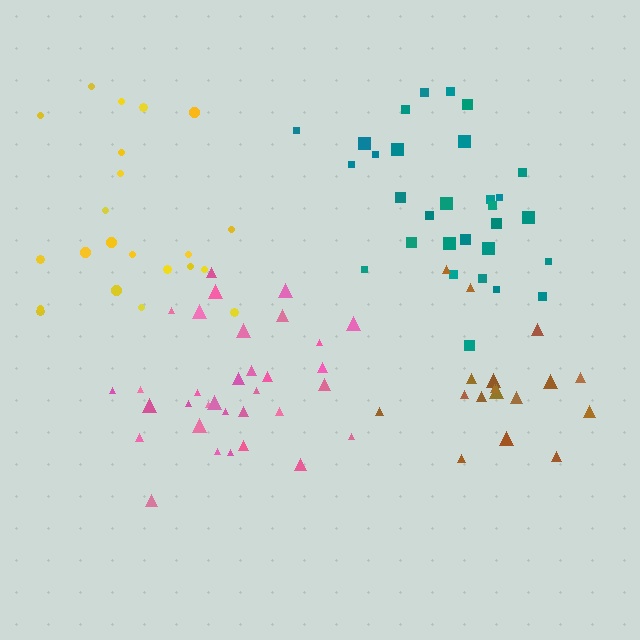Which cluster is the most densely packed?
Pink.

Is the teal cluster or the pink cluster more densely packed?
Pink.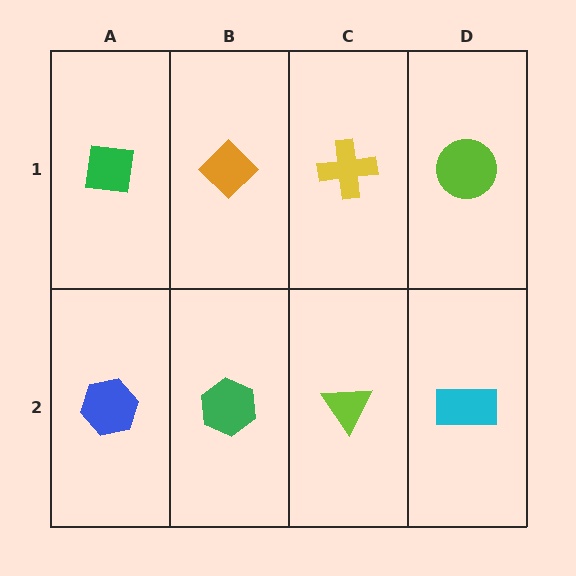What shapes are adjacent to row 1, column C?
A lime triangle (row 2, column C), an orange diamond (row 1, column B), a lime circle (row 1, column D).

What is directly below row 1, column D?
A cyan rectangle.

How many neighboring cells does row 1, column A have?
2.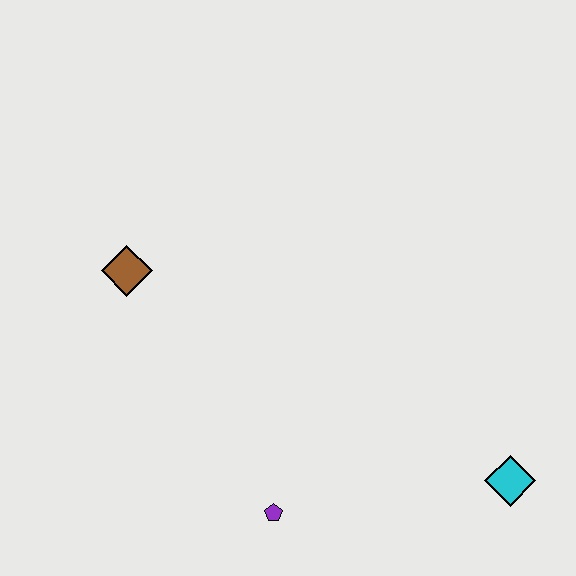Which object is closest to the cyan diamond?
The purple pentagon is closest to the cyan diamond.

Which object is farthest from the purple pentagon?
The brown diamond is farthest from the purple pentagon.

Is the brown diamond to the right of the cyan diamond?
No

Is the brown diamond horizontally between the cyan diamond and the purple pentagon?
No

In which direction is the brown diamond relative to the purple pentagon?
The brown diamond is above the purple pentagon.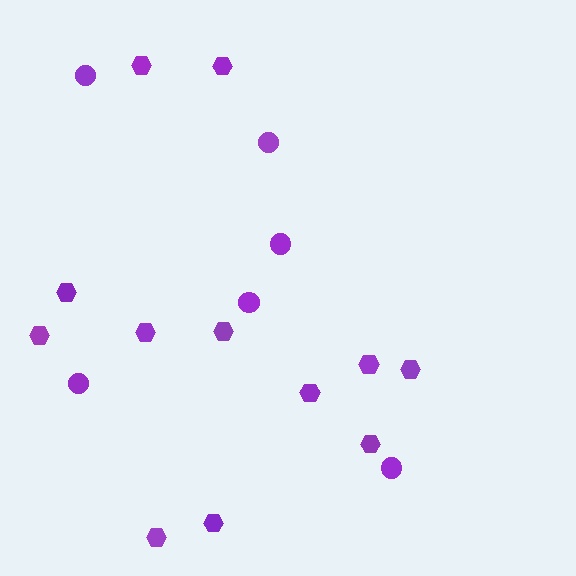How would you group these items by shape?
There are 2 groups: one group of circles (6) and one group of hexagons (12).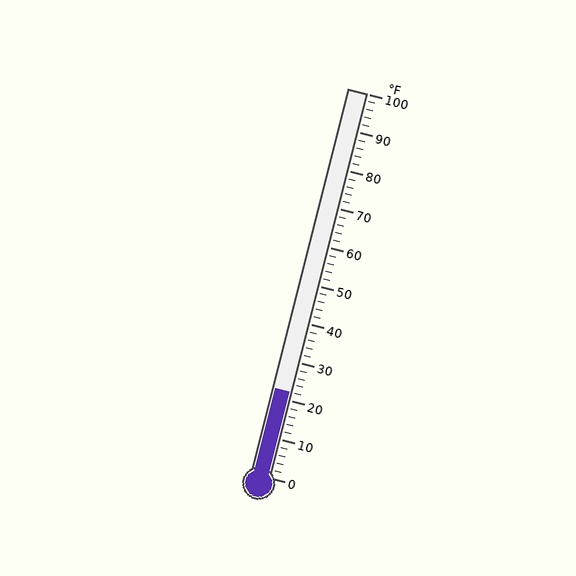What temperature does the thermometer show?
The thermometer shows approximately 22°F.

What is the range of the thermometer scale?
The thermometer scale ranges from 0°F to 100°F.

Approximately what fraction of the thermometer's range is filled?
The thermometer is filled to approximately 20% of its range.